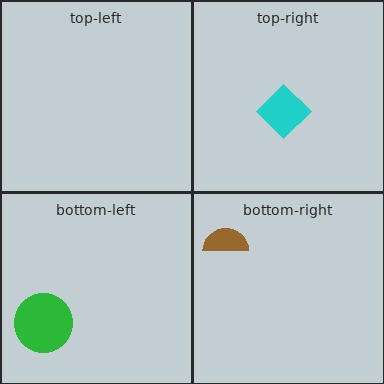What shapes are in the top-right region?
The cyan diamond.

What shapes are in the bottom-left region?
The green circle.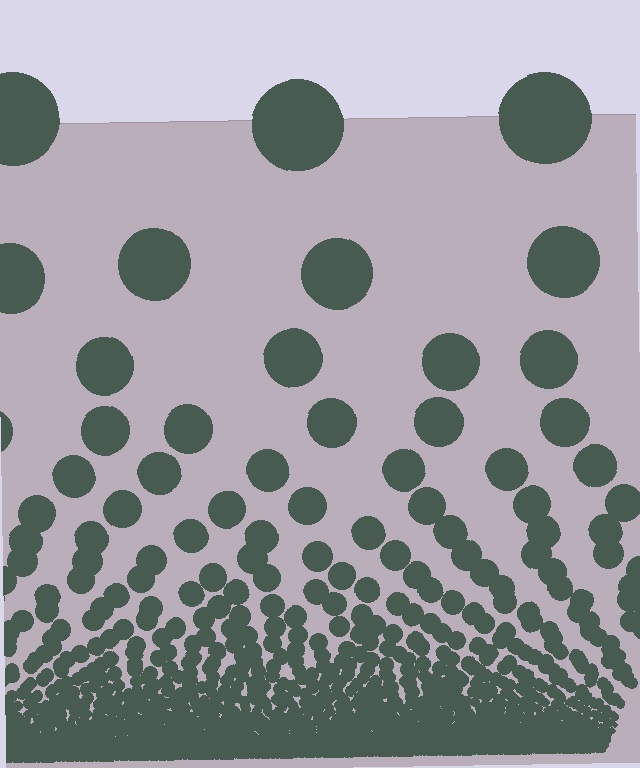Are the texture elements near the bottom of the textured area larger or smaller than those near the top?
Smaller. The gradient is inverted — elements near the bottom are smaller and denser.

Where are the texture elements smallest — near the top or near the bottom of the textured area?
Near the bottom.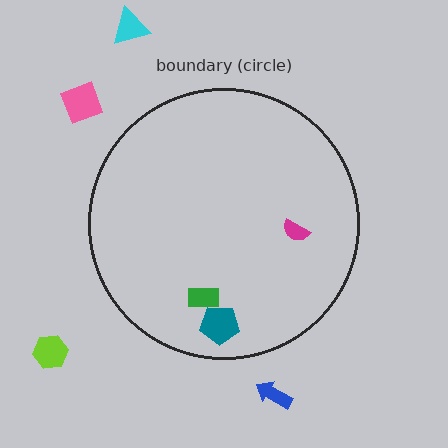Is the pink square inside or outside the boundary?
Outside.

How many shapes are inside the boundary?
3 inside, 4 outside.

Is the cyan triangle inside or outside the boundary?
Outside.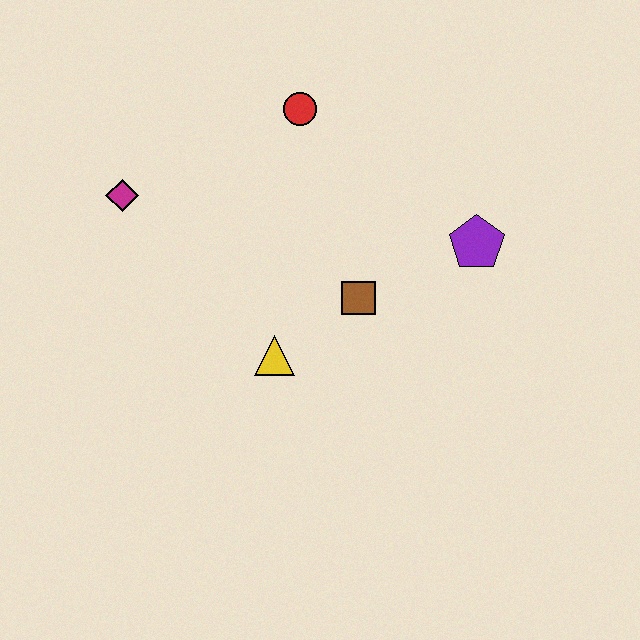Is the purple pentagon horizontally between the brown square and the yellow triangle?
No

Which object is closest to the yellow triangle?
The brown square is closest to the yellow triangle.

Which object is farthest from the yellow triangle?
The red circle is farthest from the yellow triangle.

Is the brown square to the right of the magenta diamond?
Yes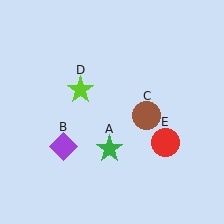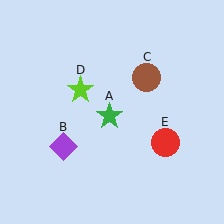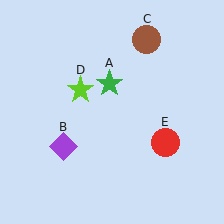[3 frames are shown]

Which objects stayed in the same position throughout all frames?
Purple diamond (object B) and lime star (object D) and red circle (object E) remained stationary.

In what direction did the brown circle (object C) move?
The brown circle (object C) moved up.